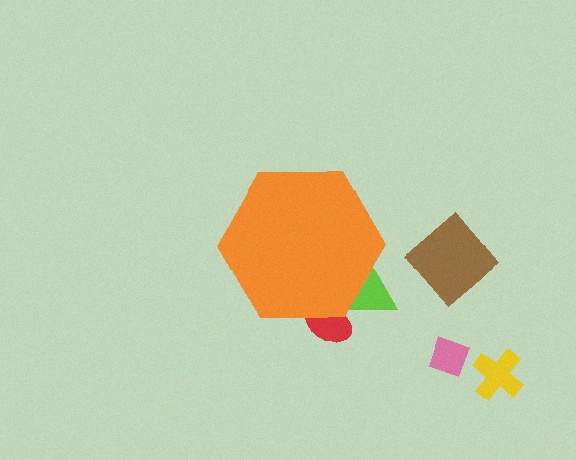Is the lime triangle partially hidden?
Yes, the lime triangle is partially hidden behind the orange hexagon.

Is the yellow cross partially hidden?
No, the yellow cross is fully visible.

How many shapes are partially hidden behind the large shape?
2 shapes are partially hidden.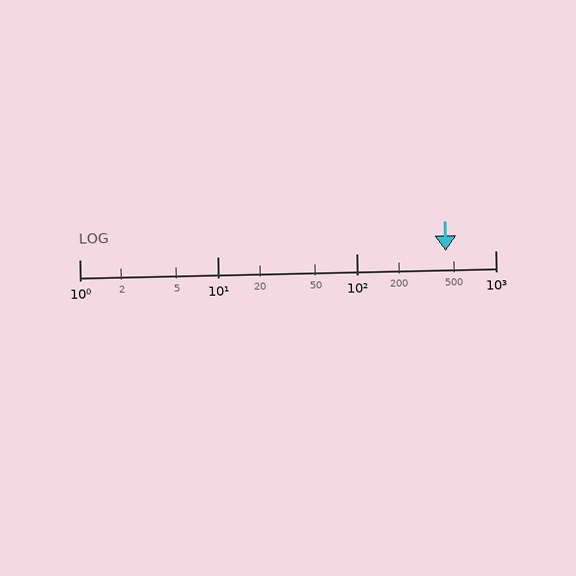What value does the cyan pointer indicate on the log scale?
The pointer indicates approximately 440.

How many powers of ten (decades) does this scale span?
The scale spans 3 decades, from 1 to 1000.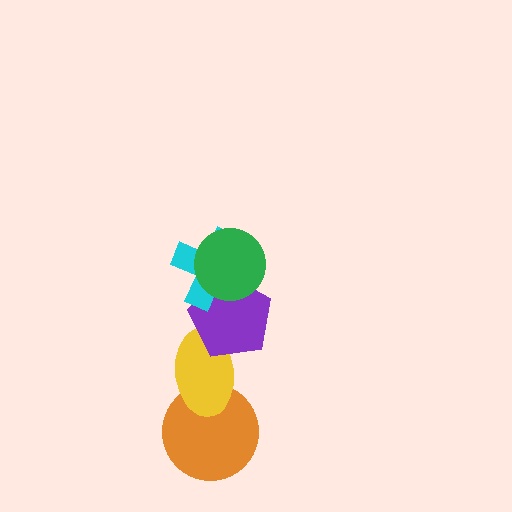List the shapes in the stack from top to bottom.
From top to bottom: the green circle, the cyan cross, the purple pentagon, the yellow ellipse, the orange circle.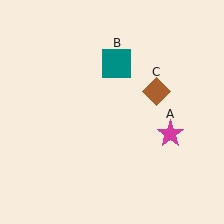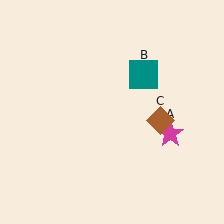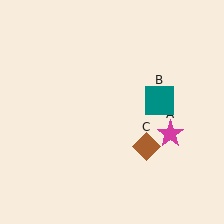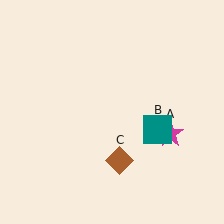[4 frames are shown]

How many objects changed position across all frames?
2 objects changed position: teal square (object B), brown diamond (object C).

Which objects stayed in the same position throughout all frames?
Magenta star (object A) remained stationary.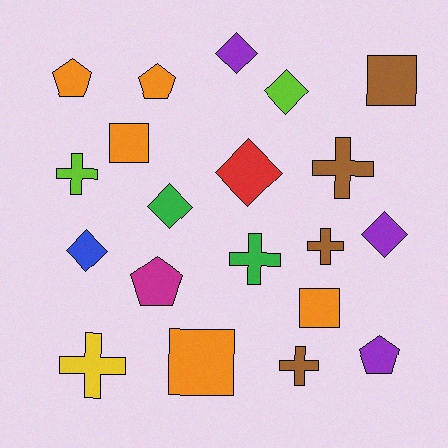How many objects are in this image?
There are 20 objects.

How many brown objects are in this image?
There are 4 brown objects.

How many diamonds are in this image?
There are 6 diamonds.